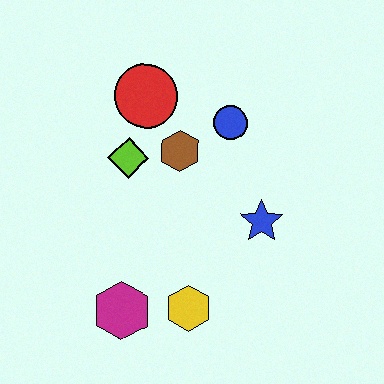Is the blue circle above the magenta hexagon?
Yes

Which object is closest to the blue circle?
The brown hexagon is closest to the blue circle.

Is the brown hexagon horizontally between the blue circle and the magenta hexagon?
Yes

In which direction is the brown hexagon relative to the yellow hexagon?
The brown hexagon is above the yellow hexagon.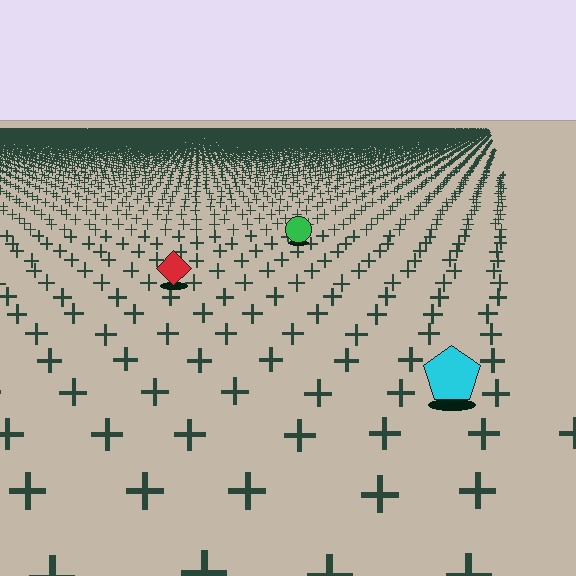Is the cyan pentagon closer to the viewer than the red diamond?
Yes. The cyan pentagon is closer — you can tell from the texture gradient: the ground texture is coarser near it.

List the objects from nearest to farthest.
From nearest to farthest: the cyan pentagon, the red diamond, the green circle.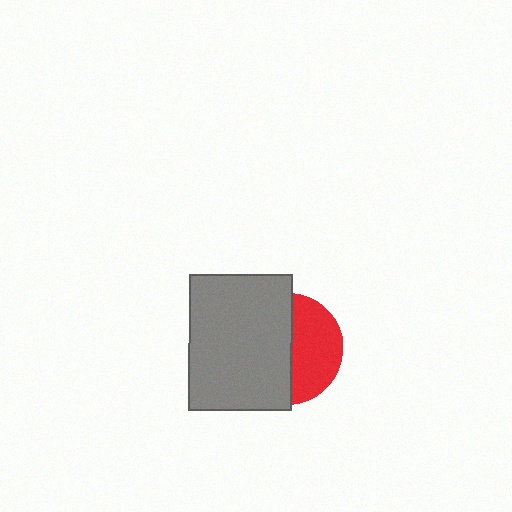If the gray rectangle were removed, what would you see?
You would see the complete red circle.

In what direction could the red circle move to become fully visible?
The red circle could move right. That would shift it out from behind the gray rectangle entirely.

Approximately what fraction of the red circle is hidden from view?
Roughly 56% of the red circle is hidden behind the gray rectangle.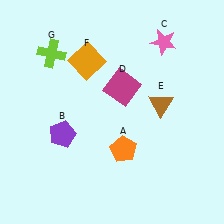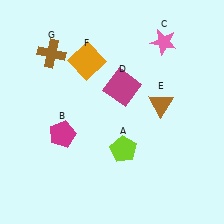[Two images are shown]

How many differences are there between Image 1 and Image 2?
There are 3 differences between the two images.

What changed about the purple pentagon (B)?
In Image 1, B is purple. In Image 2, it changed to magenta.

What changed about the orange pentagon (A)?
In Image 1, A is orange. In Image 2, it changed to lime.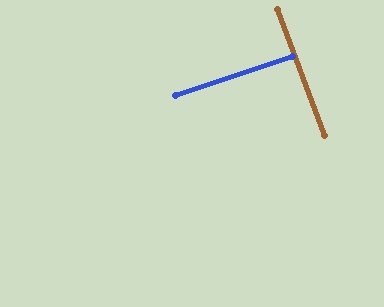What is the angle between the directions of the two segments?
Approximately 88 degrees.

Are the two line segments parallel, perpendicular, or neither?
Perpendicular — they meet at approximately 88°.